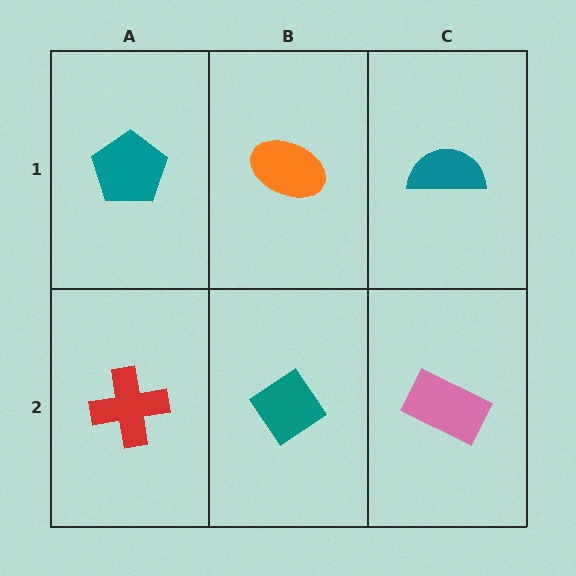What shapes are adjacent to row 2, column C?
A teal semicircle (row 1, column C), a teal diamond (row 2, column B).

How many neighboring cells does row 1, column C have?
2.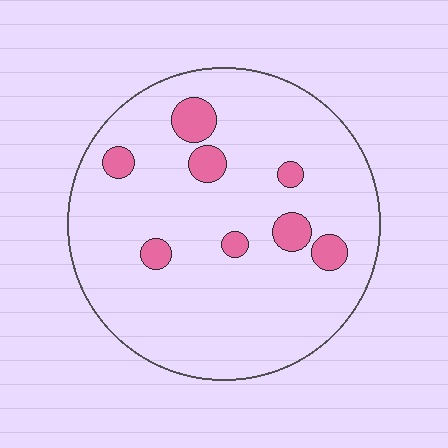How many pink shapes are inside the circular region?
8.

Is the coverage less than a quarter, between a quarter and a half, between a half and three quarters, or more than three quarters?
Less than a quarter.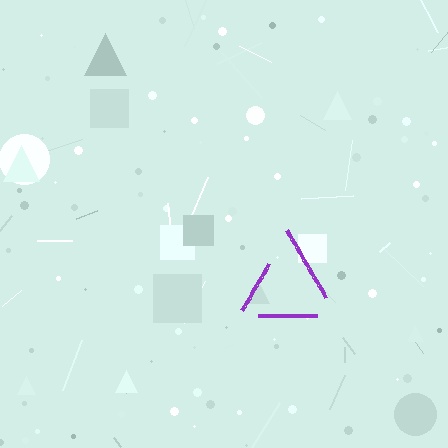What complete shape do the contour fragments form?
The contour fragments form a triangle.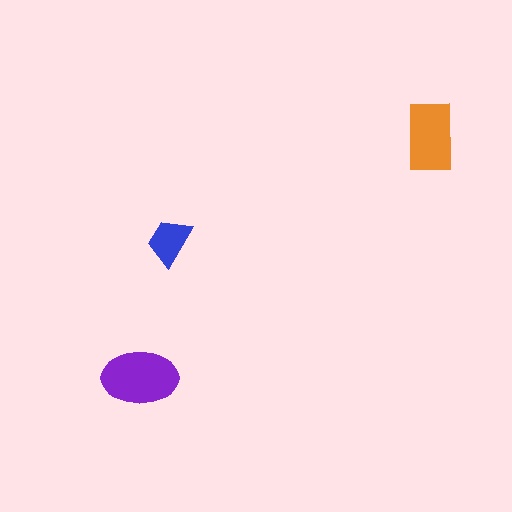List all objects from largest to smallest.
The purple ellipse, the orange rectangle, the blue trapezoid.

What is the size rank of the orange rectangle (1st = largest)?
2nd.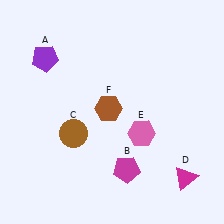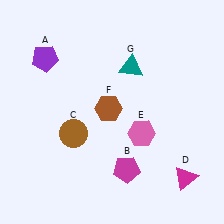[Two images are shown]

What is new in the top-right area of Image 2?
A teal triangle (G) was added in the top-right area of Image 2.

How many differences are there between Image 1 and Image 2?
There is 1 difference between the two images.